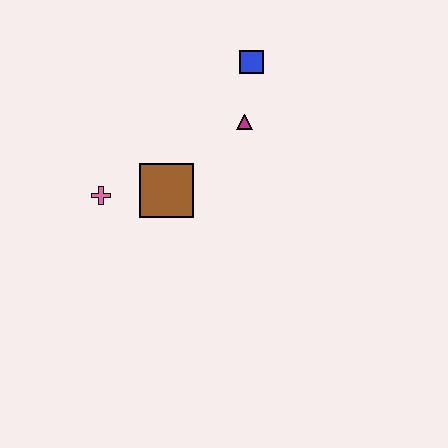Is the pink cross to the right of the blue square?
No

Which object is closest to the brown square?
The pink cross is closest to the brown square.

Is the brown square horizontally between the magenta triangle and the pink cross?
Yes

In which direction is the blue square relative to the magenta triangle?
The blue square is above the magenta triangle.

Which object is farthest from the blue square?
The pink cross is farthest from the blue square.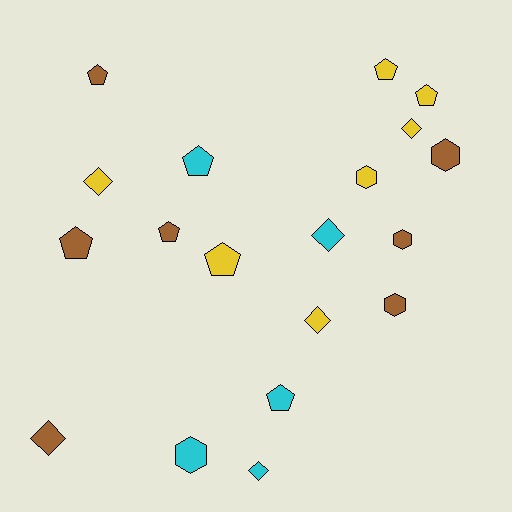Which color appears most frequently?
Brown, with 7 objects.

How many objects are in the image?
There are 19 objects.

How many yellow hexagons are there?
There is 1 yellow hexagon.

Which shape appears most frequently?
Pentagon, with 8 objects.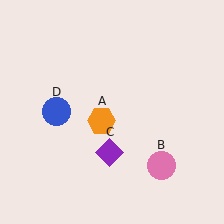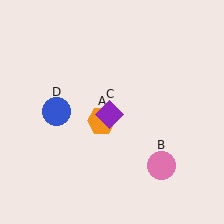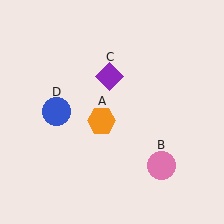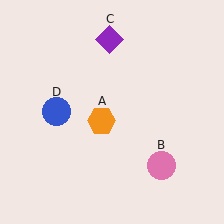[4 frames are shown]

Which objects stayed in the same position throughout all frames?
Orange hexagon (object A) and pink circle (object B) and blue circle (object D) remained stationary.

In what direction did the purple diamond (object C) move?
The purple diamond (object C) moved up.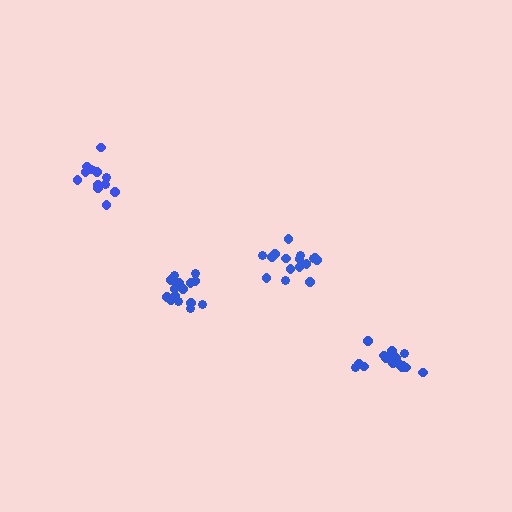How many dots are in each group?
Group 1: 15 dots, Group 2: 16 dots, Group 3: 15 dots, Group 4: 12 dots (58 total).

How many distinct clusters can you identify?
There are 4 distinct clusters.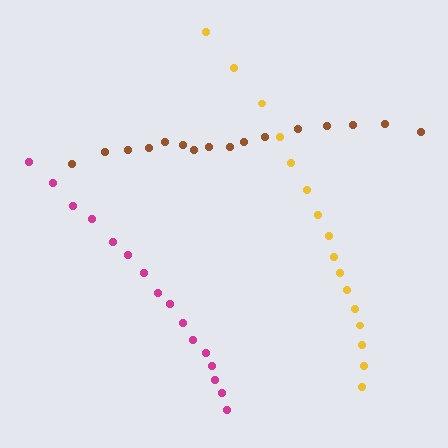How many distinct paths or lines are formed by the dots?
There are 3 distinct paths.